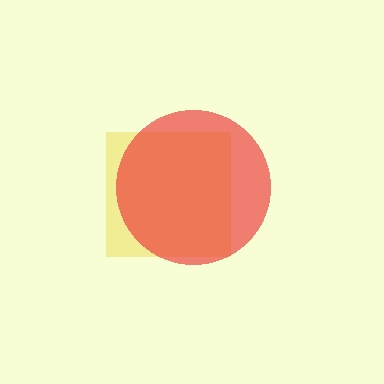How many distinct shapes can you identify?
There are 2 distinct shapes: a yellow square, a red circle.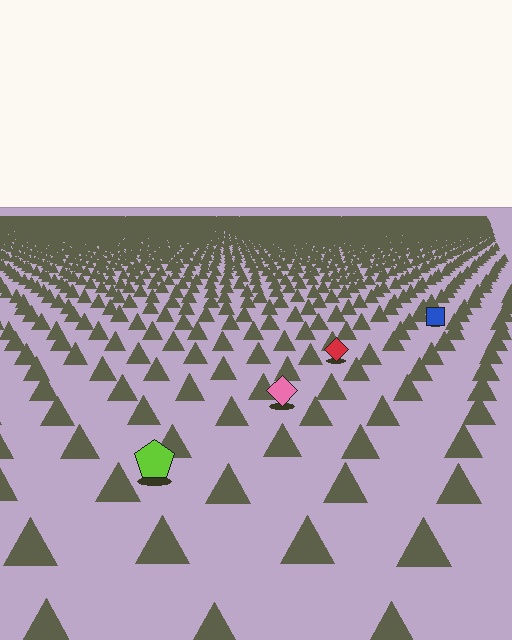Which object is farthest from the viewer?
The blue square is farthest from the viewer. It appears smaller and the ground texture around it is denser.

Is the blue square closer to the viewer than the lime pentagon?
No. The lime pentagon is closer — you can tell from the texture gradient: the ground texture is coarser near it.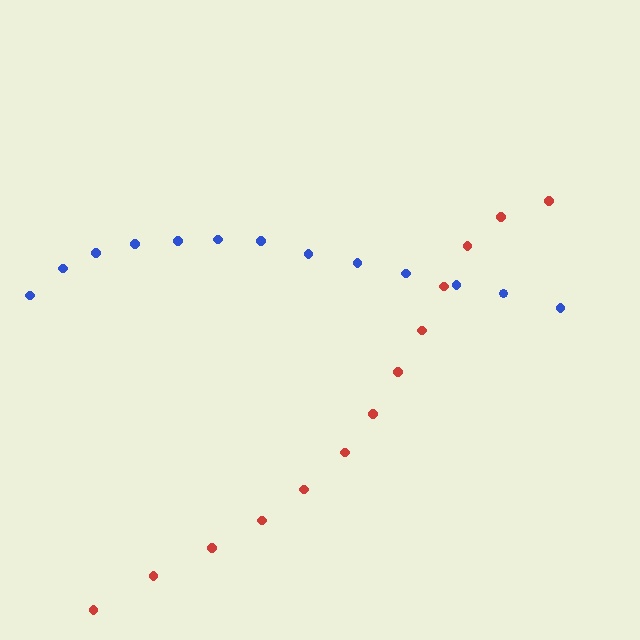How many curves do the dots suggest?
There are 2 distinct paths.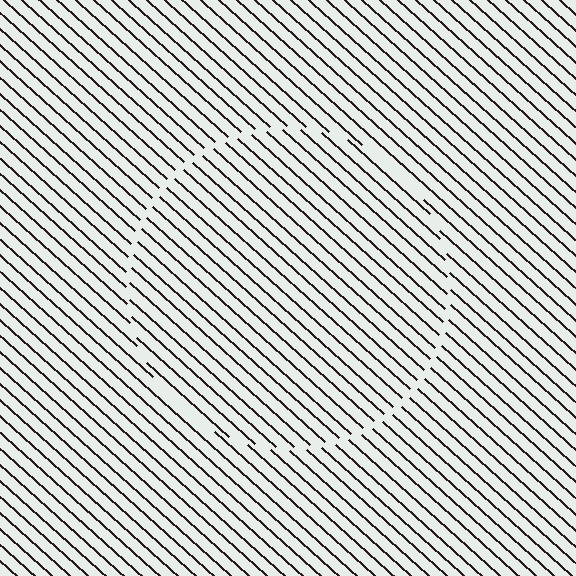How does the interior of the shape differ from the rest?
The interior of the shape contains the same grating, shifted by half a period — the contour is defined by the phase discontinuity where line-ends from the inner and outer gratings abut.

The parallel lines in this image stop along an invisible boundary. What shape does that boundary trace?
An illusory circle. The interior of the shape contains the same grating, shifted by half a period — the contour is defined by the phase discontinuity where line-ends from the inner and outer gratings abut.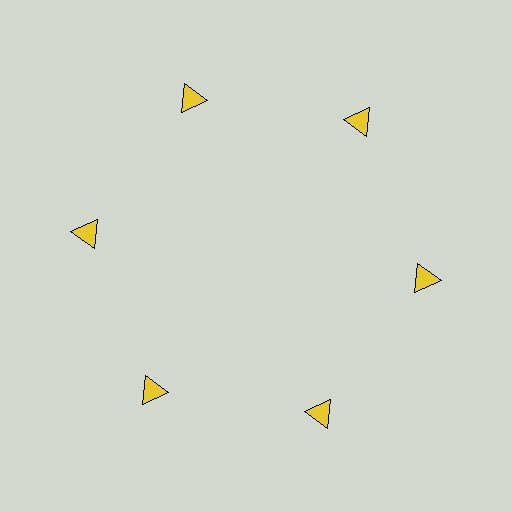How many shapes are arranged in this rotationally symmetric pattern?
There are 6 shapes, arranged in 6 groups of 1.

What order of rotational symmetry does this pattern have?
This pattern has 6-fold rotational symmetry.